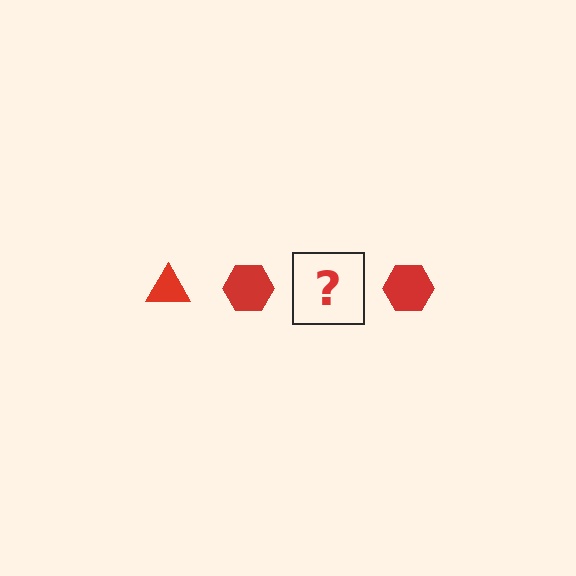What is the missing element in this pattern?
The missing element is a red triangle.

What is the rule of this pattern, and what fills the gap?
The rule is that the pattern cycles through triangle, hexagon shapes in red. The gap should be filled with a red triangle.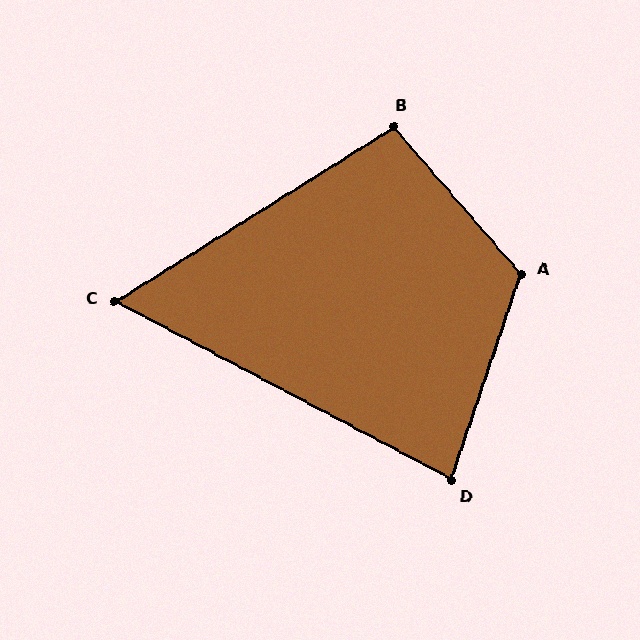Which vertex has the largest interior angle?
A, at approximately 120 degrees.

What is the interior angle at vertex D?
Approximately 81 degrees (acute).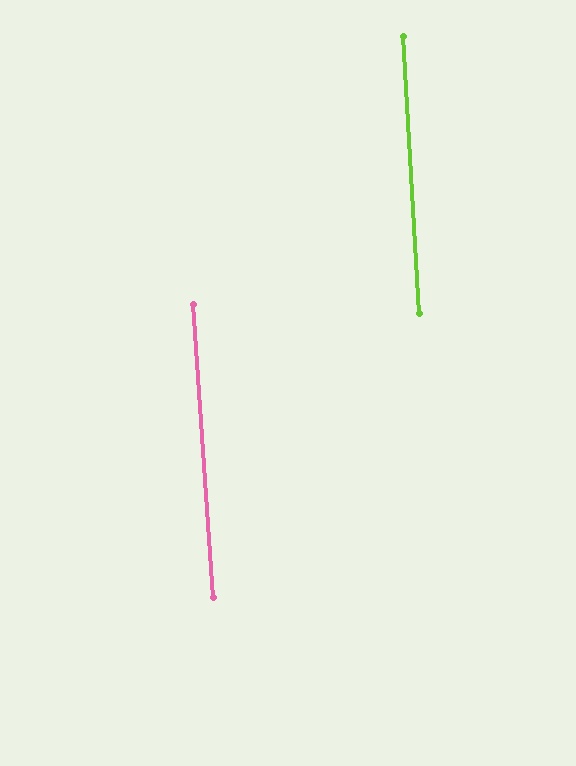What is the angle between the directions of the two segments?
Approximately 1 degree.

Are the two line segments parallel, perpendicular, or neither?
Parallel — their directions differ by only 0.7°.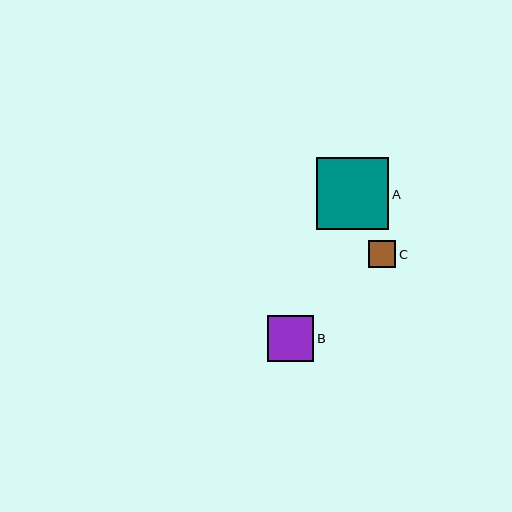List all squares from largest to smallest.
From largest to smallest: A, B, C.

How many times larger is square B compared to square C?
Square B is approximately 1.7 times the size of square C.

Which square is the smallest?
Square C is the smallest with a size of approximately 27 pixels.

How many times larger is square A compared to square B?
Square A is approximately 1.6 times the size of square B.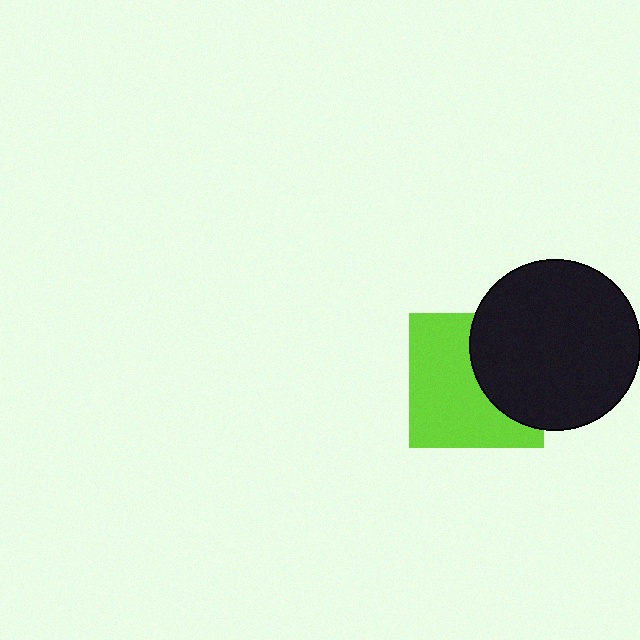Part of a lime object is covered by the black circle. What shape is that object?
It is a square.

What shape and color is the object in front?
The object in front is a black circle.